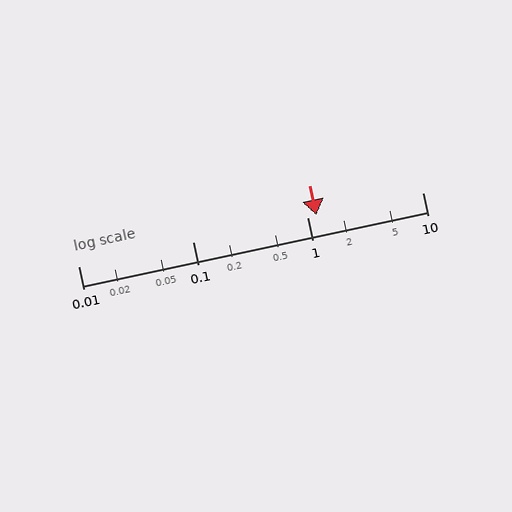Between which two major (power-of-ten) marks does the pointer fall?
The pointer is between 1 and 10.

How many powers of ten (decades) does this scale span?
The scale spans 3 decades, from 0.01 to 10.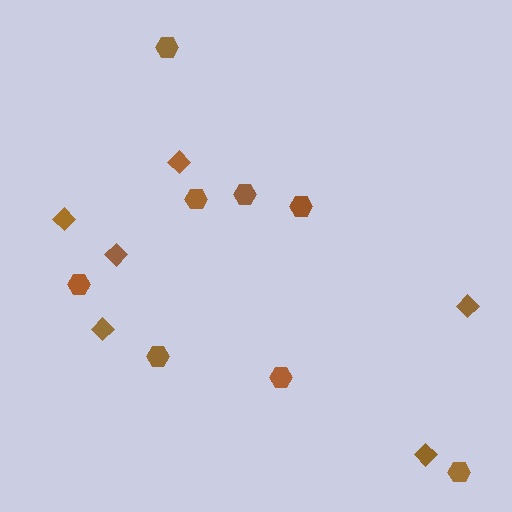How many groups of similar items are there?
There are 2 groups: one group of hexagons (8) and one group of diamonds (6).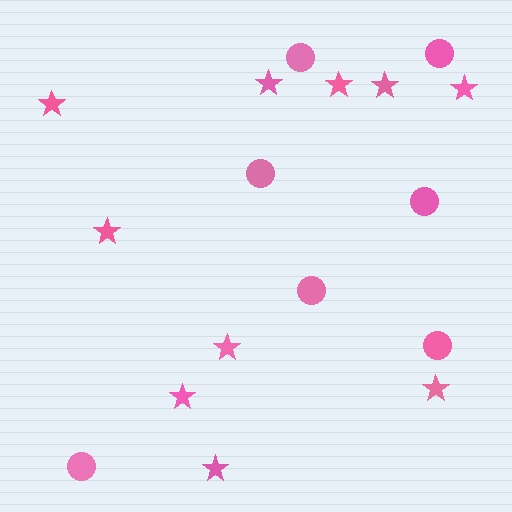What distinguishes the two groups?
There are 2 groups: one group of circles (7) and one group of stars (10).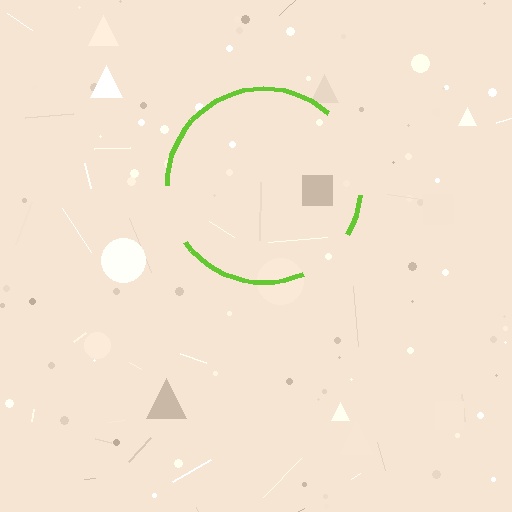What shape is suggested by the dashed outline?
The dashed outline suggests a circle.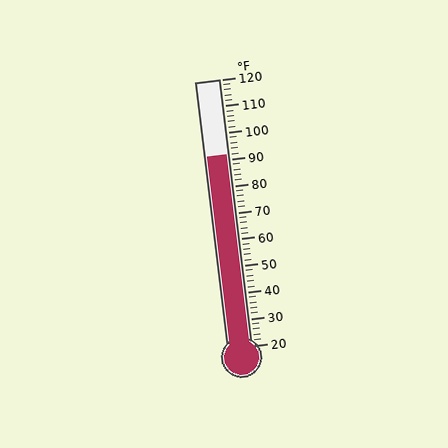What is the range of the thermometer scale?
The thermometer scale ranges from 20°F to 120°F.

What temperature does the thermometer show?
The thermometer shows approximately 92°F.